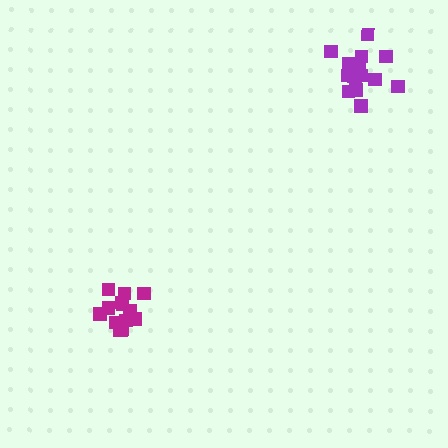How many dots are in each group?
Group 1: 15 dots, Group 2: 14 dots (29 total).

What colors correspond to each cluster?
The clusters are colored: purple, magenta.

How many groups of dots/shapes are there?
There are 2 groups.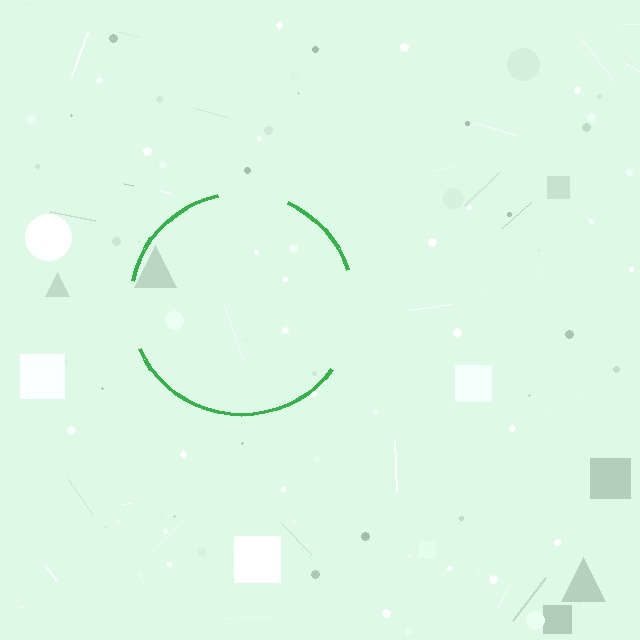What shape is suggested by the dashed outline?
The dashed outline suggests a circle.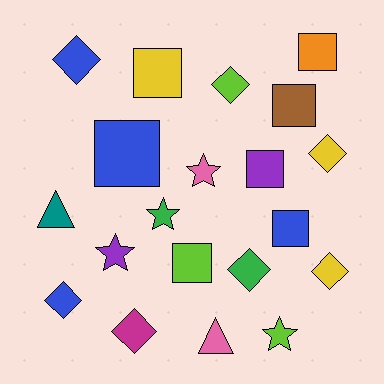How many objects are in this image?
There are 20 objects.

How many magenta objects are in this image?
There is 1 magenta object.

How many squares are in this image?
There are 7 squares.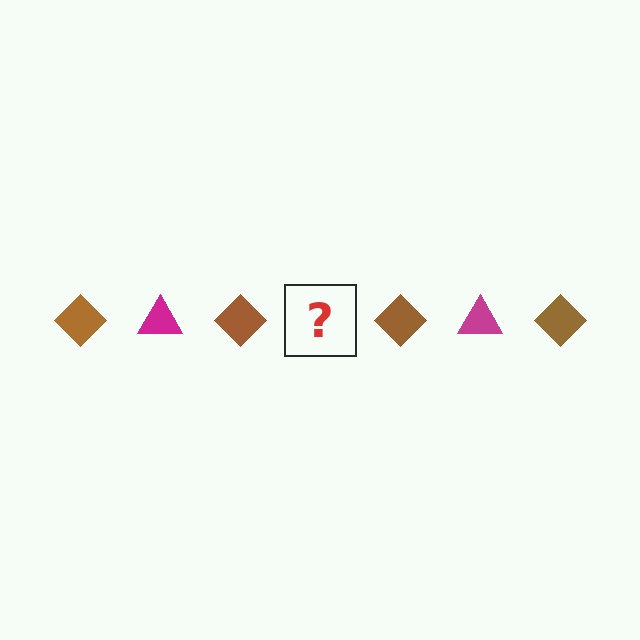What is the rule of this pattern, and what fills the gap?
The rule is that the pattern alternates between brown diamond and magenta triangle. The gap should be filled with a magenta triangle.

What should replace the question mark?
The question mark should be replaced with a magenta triangle.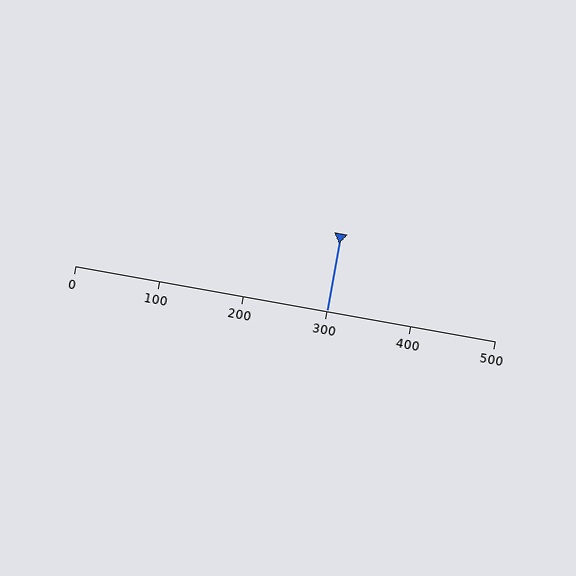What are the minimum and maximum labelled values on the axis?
The axis runs from 0 to 500.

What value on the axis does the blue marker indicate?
The marker indicates approximately 300.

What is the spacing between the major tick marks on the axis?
The major ticks are spaced 100 apart.